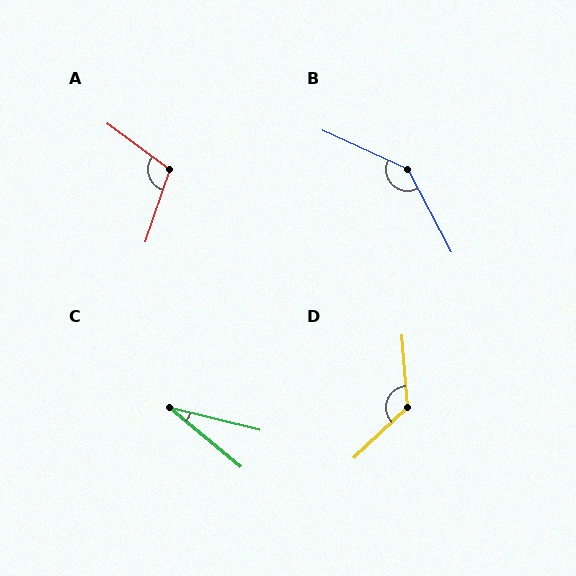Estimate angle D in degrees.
Approximately 129 degrees.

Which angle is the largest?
B, at approximately 142 degrees.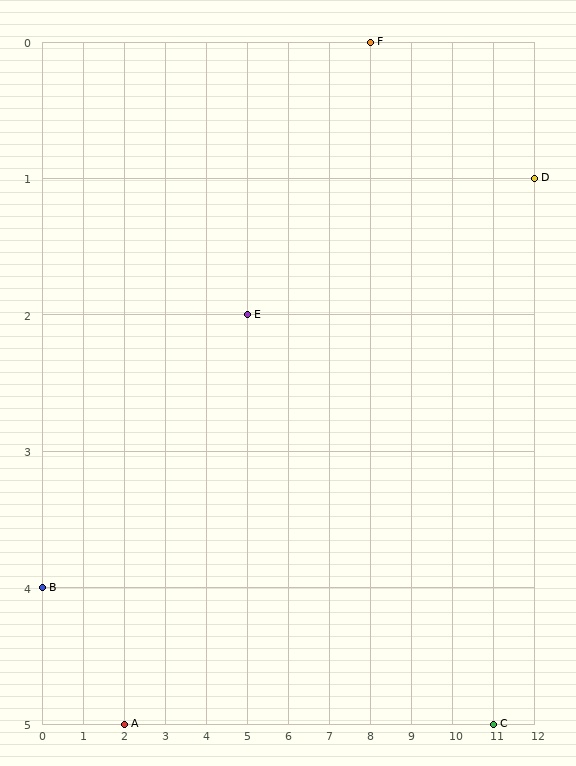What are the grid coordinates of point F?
Point F is at grid coordinates (8, 0).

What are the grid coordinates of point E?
Point E is at grid coordinates (5, 2).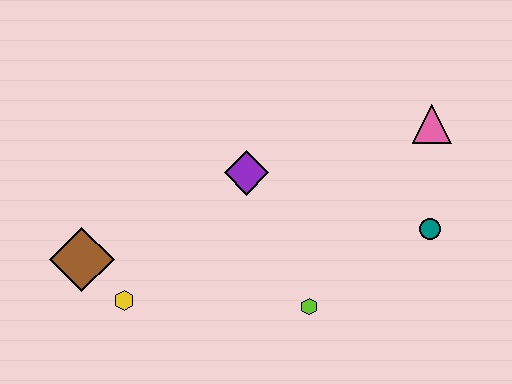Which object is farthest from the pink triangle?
The brown diamond is farthest from the pink triangle.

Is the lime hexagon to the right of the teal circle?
No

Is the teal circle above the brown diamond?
Yes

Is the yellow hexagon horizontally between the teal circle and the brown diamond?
Yes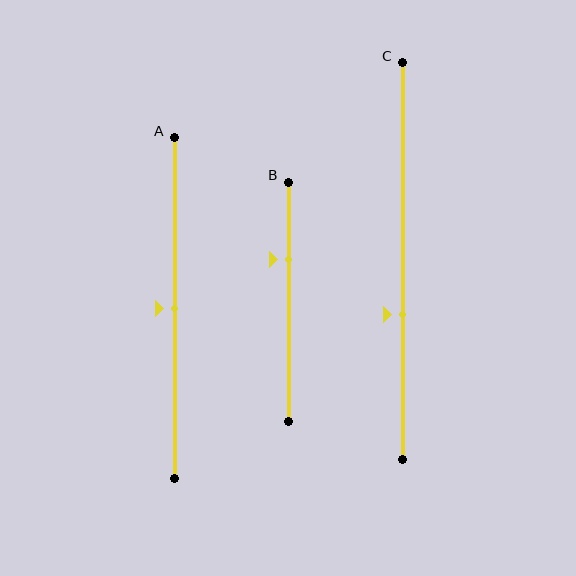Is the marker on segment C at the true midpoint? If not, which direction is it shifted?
No, the marker on segment C is shifted downward by about 13% of the segment length.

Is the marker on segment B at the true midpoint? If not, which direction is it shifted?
No, the marker on segment B is shifted upward by about 18% of the segment length.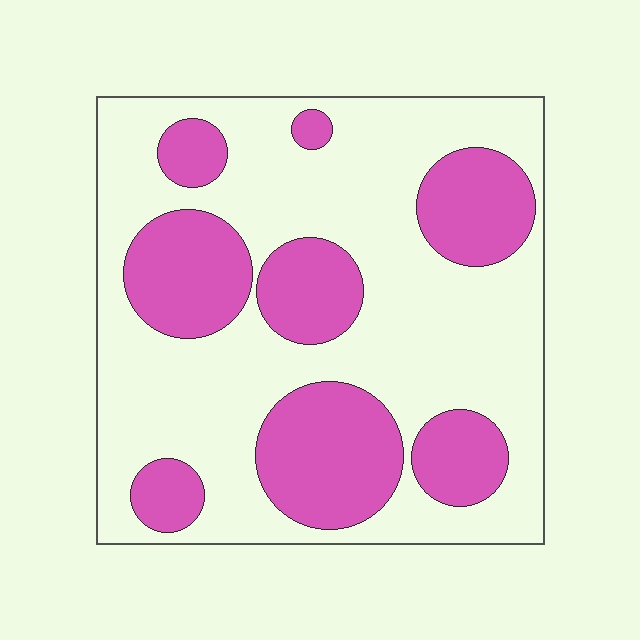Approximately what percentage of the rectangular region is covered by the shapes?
Approximately 35%.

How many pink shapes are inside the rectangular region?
8.